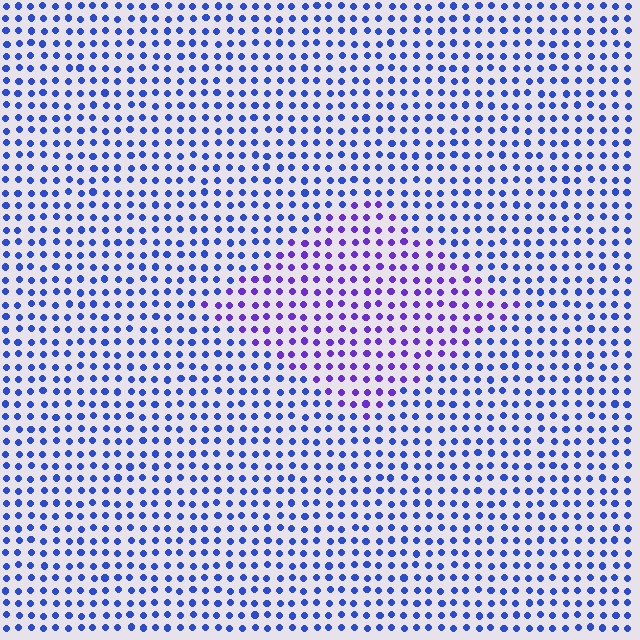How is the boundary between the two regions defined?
The boundary is defined purely by a slight shift in hue (about 36 degrees). Spacing, size, and orientation are identical on both sides.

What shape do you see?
I see a diamond.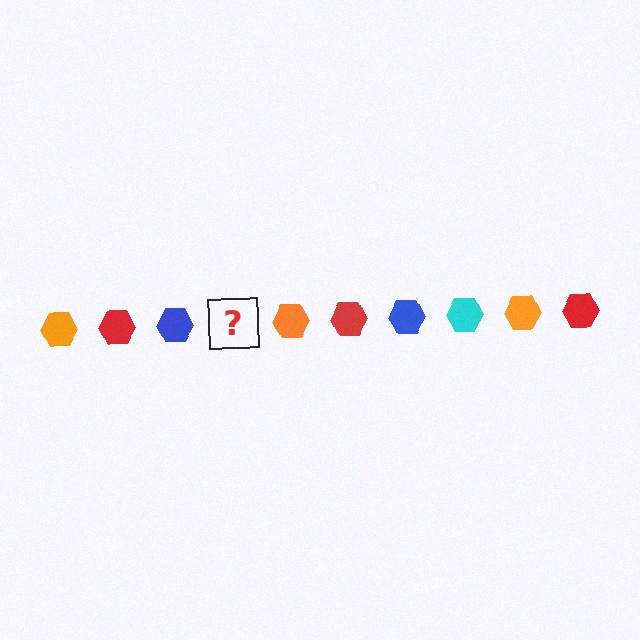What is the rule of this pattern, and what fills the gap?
The rule is that the pattern cycles through orange, red, blue, cyan hexagons. The gap should be filled with a cyan hexagon.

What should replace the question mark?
The question mark should be replaced with a cyan hexagon.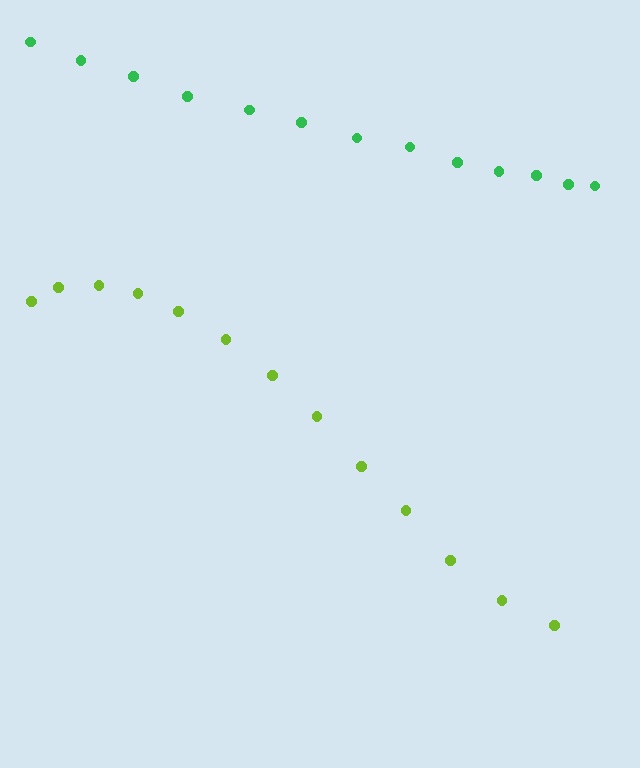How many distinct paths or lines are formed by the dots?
There are 2 distinct paths.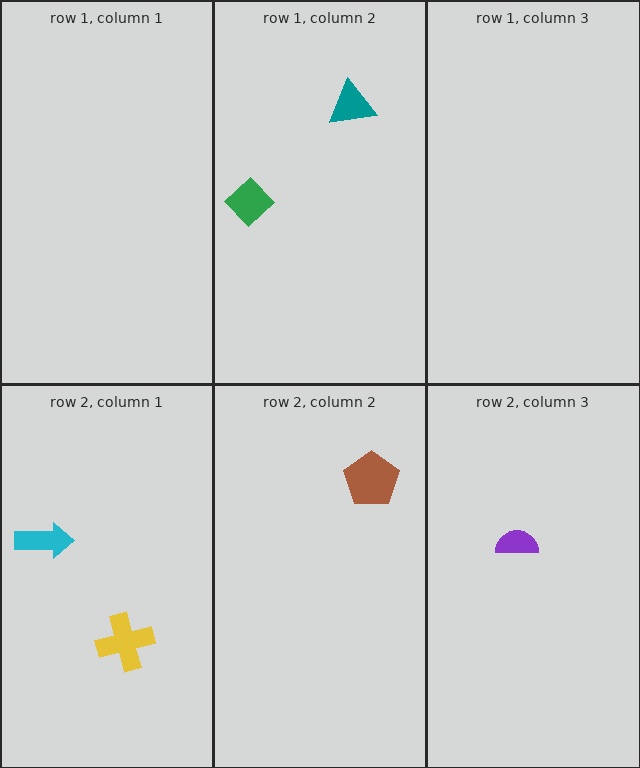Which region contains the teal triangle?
The row 1, column 2 region.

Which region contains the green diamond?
The row 1, column 2 region.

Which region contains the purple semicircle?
The row 2, column 3 region.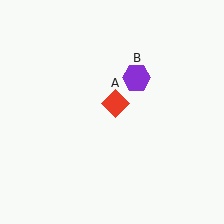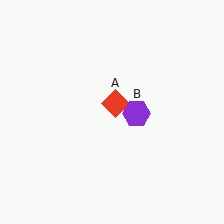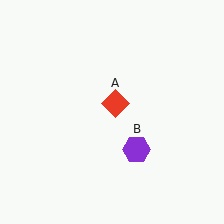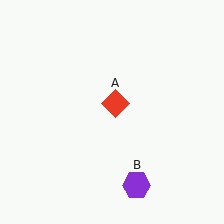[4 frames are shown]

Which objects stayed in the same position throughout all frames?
Red diamond (object A) remained stationary.